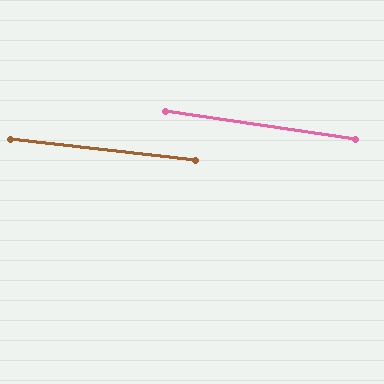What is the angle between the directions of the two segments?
Approximately 2 degrees.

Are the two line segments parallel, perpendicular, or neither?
Parallel — their directions differ by only 1.8°.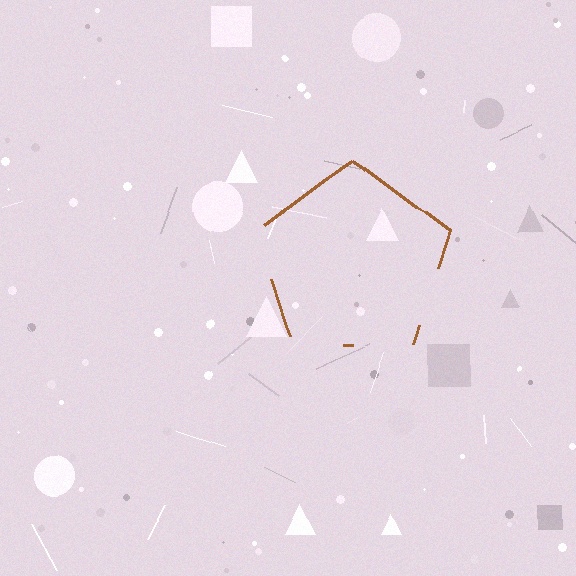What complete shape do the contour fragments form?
The contour fragments form a pentagon.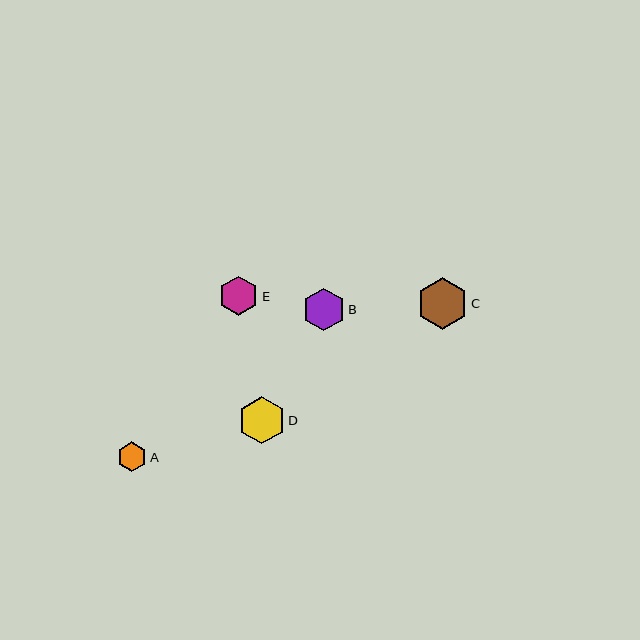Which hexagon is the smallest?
Hexagon A is the smallest with a size of approximately 29 pixels.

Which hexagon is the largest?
Hexagon C is the largest with a size of approximately 52 pixels.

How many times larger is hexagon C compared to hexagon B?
Hexagon C is approximately 1.2 times the size of hexagon B.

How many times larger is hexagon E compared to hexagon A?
Hexagon E is approximately 1.3 times the size of hexagon A.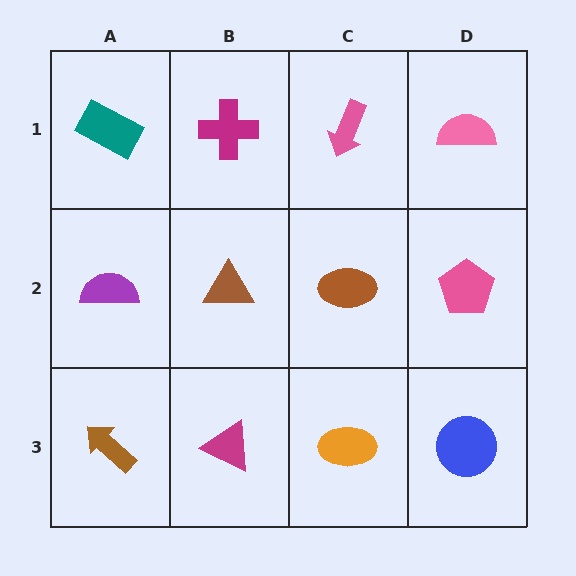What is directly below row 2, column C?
An orange ellipse.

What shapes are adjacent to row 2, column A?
A teal rectangle (row 1, column A), a brown arrow (row 3, column A), a brown triangle (row 2, column B).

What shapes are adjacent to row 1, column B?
A brown triangle (row 2, column B), a teal rectangle (row 1, column A), a pink arrow (row 1, column C).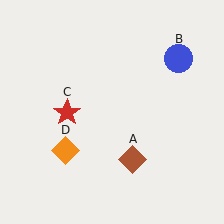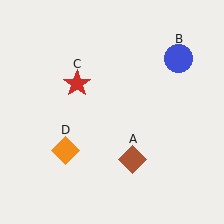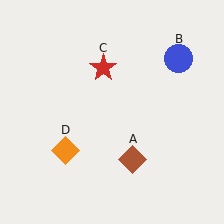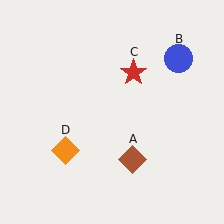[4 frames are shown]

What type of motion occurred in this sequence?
The red star (object C) rotated clockwise around the center of the scene.